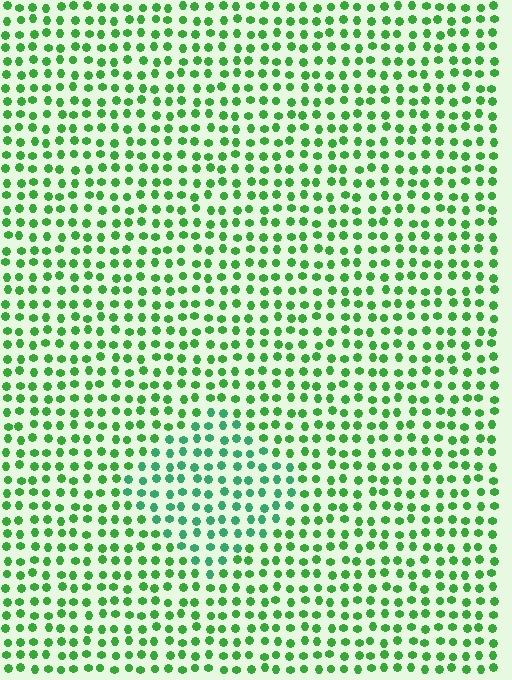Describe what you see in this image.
The image is filled with small green elements in a uniform arrangement. A diamond-shaped region is visible where the elements are tinted to a slightly different hue, forming a subtle color boundary.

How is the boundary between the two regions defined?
The boundary is defined purely by a slight shift in hue (about 28 degrees). Spacing, size, and orientation are identical on both sides.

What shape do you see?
I see a diamond.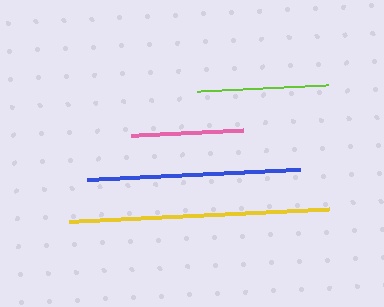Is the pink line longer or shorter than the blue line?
The blue line is longer than the pink line.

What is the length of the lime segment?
The lime segment is approximately 132 pixels long.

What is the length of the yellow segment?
The yellow segment is approximately 260 pixels long.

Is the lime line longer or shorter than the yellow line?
The yellow line is longer than the lime line.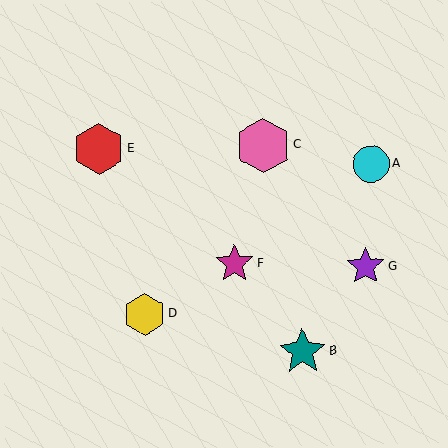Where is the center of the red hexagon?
The center of the red hexagon is at (99, 149).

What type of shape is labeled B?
Shape B is a teal star.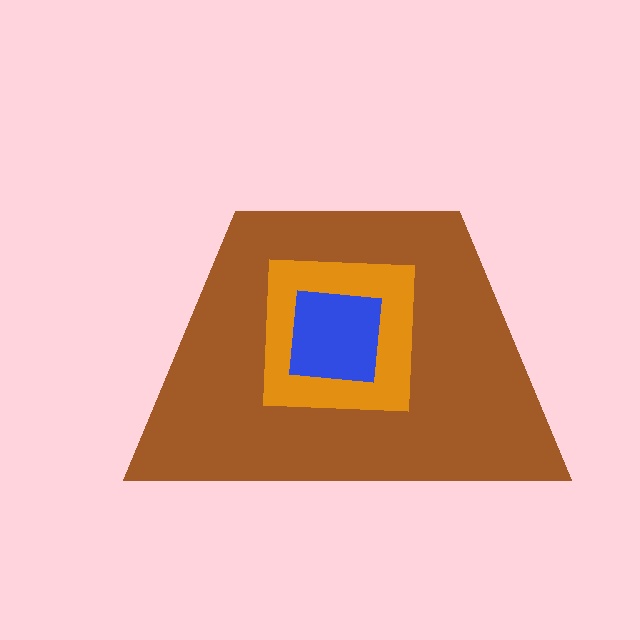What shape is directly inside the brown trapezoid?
The orange square.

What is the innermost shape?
The blue square.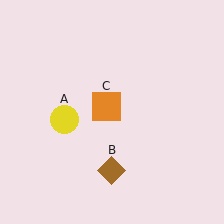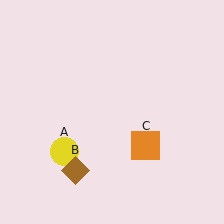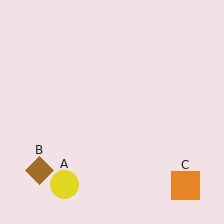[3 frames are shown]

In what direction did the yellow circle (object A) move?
The yellow circle (object A) moved down.